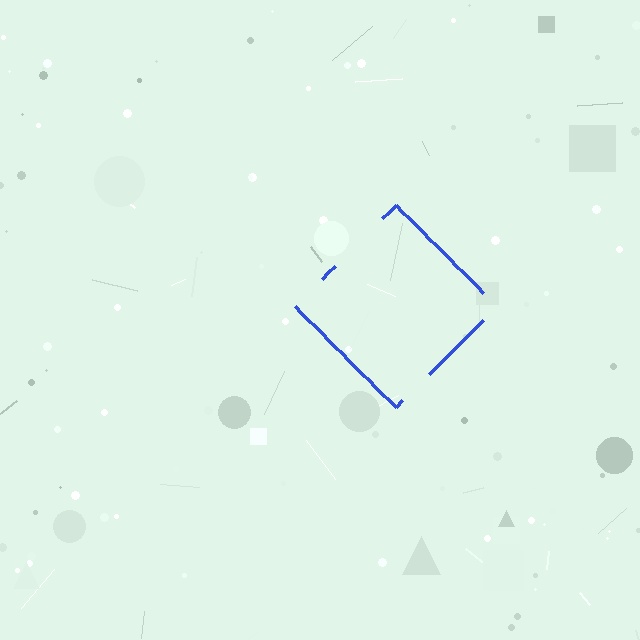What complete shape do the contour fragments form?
The contour fragments form a diamond.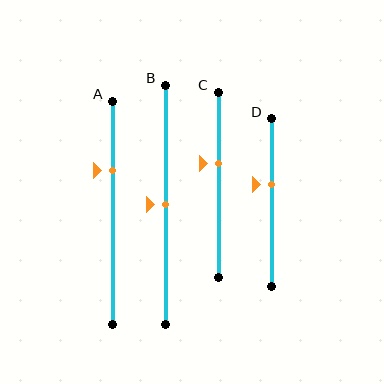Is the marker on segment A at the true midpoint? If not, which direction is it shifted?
No, the marker on segment A is shifted upward by about 19% of the segment length.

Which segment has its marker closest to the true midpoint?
Segment B has its marker closest to the true midpoint.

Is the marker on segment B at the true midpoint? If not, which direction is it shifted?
Yes, the marker on segment B is at the true midpoint.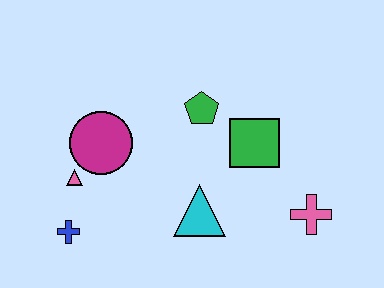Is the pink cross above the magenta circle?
No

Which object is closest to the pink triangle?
The magenta circle is closest to the pink triangle.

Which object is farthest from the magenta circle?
The pink cross is farthest from the magenta circle.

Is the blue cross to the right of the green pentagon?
No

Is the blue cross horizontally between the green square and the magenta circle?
No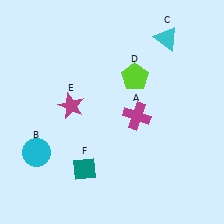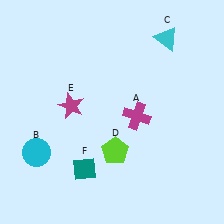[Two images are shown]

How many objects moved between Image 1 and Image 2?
1 object moved between the two images.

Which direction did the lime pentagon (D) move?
The lime pentagon (D) moved down.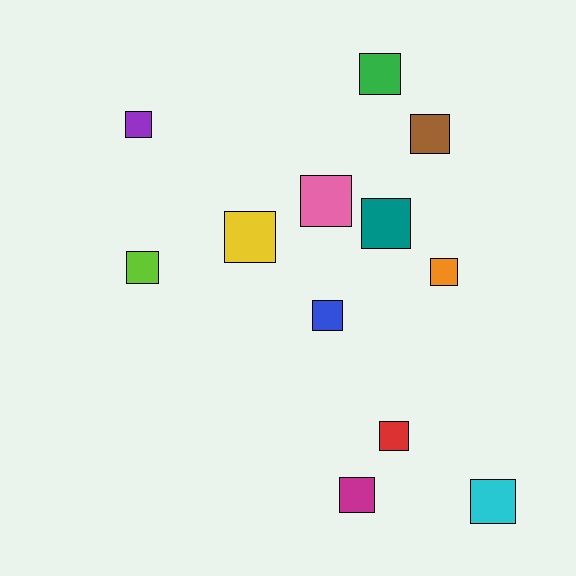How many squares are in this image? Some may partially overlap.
There are 12 squares.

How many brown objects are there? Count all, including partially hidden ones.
There is 1 brown object.